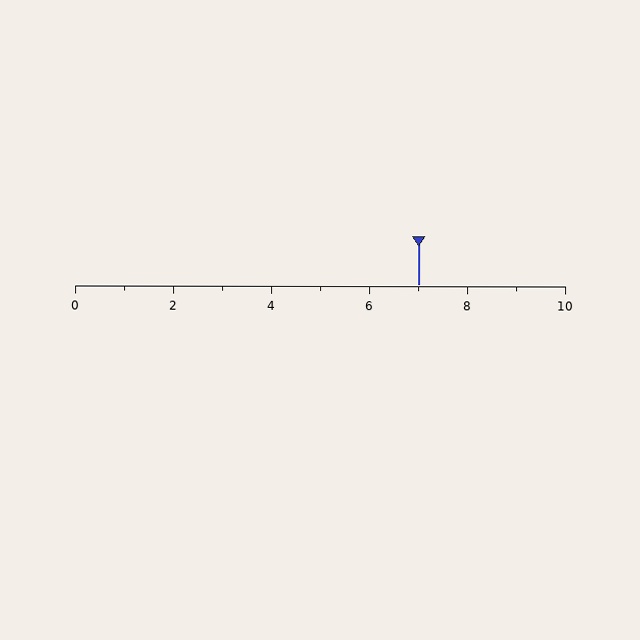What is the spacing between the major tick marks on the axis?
The major ticks are spaced 2 apart.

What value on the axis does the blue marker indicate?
The marker indicates approximately 7.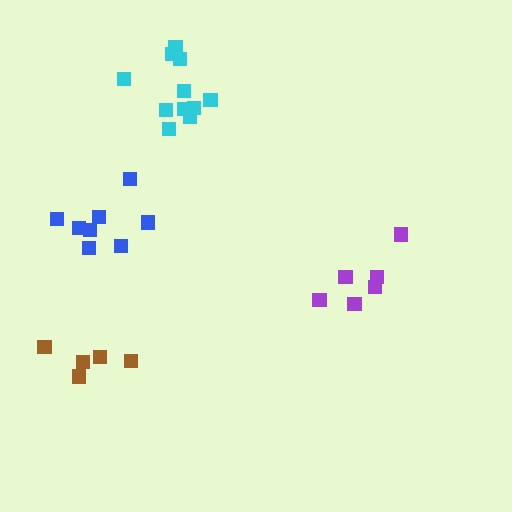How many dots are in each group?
Group 1: 6 dots, Group 2: 5 dots, Group 3: 11 dots, Group 4: 8 dots (30 total).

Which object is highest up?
The cyan cluster is topmost.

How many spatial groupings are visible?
There are 4 spatial groupings.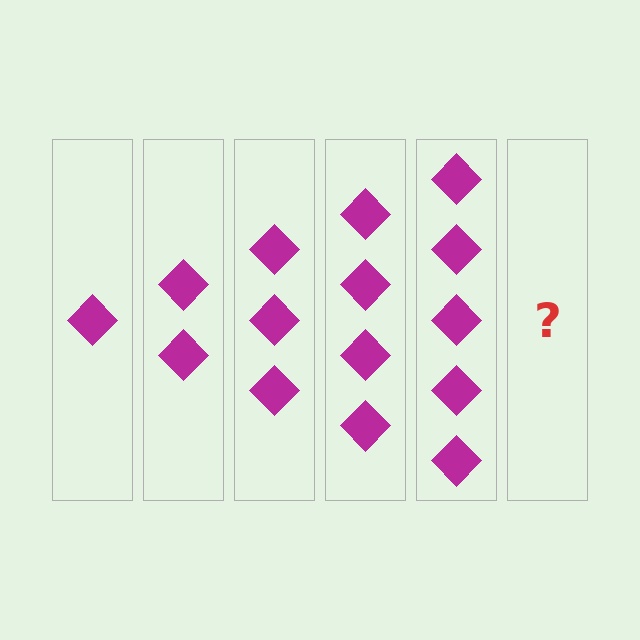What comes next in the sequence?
The next element should be 6 diamonds.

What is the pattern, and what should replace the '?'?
The pattern is that each step adds one more diamond. The '?' should be 6 diamonds.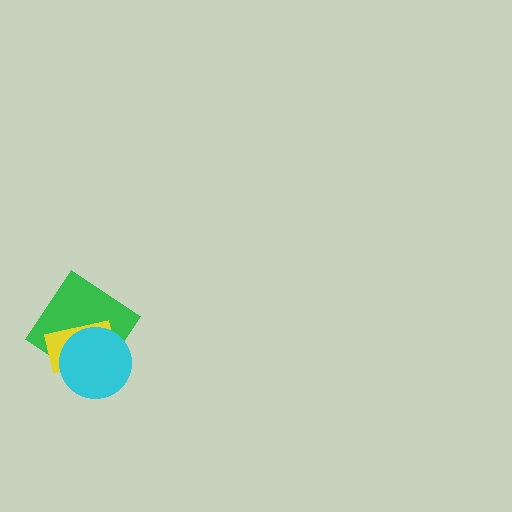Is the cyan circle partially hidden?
No, no other shape covers it.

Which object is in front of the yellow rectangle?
The cyan circle is in front of the yellow rectangle.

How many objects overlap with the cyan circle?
2 objects overlap with the cyan circle.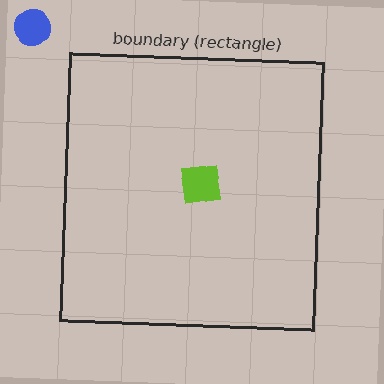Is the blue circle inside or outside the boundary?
Outside.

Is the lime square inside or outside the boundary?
Inside.